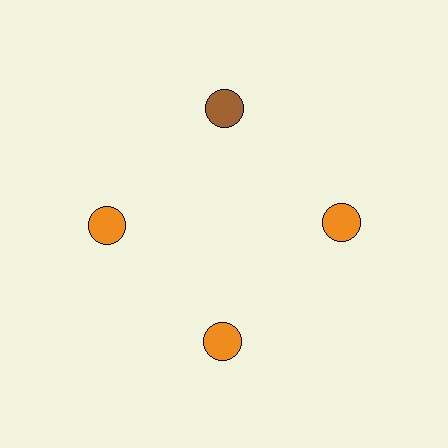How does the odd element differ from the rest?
It has a different color: brown instead of orange.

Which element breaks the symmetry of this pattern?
The brown circle at roughly the 12 o'clock position breaks the symmetry. All other shapes are orange circles.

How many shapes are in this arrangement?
There are 4 shapes arranged in a ring pattern.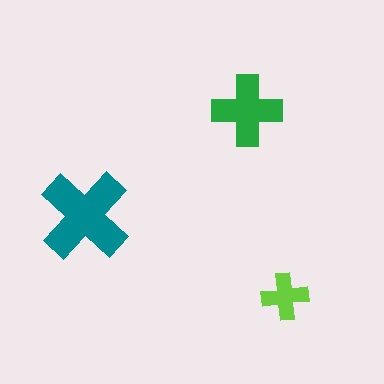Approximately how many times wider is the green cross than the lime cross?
About 1.5 times wider.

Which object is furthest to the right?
The lime cross is rightmost.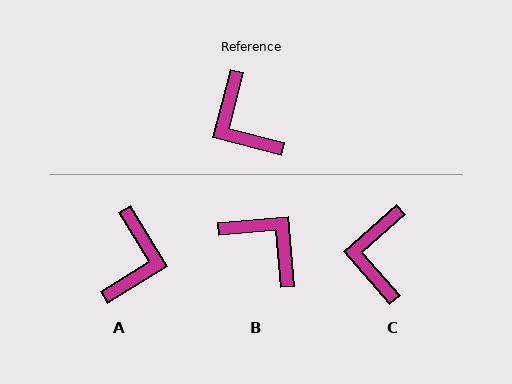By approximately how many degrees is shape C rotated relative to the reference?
Approximately 34 degrees clockwise.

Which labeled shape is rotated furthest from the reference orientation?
B, about 161 degrees away.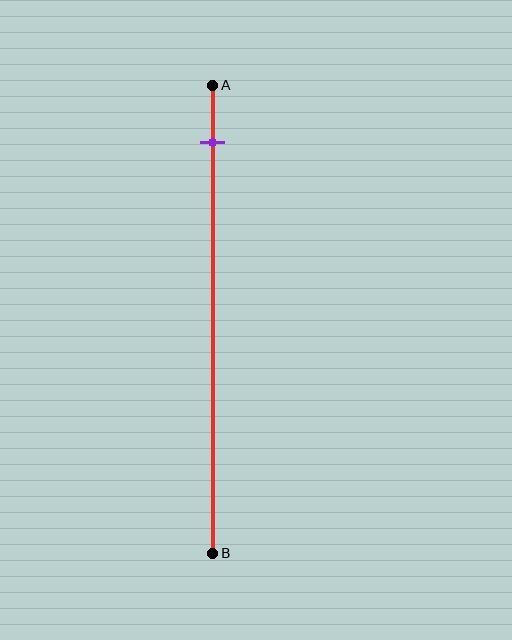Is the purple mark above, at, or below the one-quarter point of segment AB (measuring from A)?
The purple mark is above the one-quarter point of segment AB.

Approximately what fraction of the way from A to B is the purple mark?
The purple mark is approximately 10% of the way from A to B.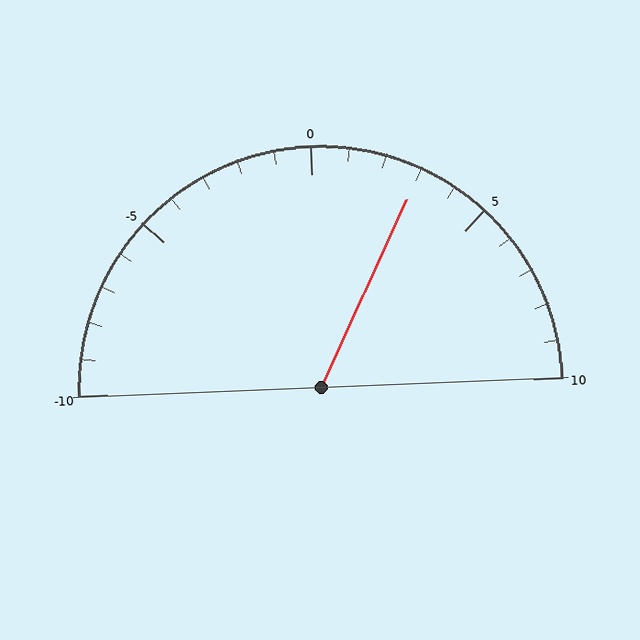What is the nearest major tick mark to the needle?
The nearest major tick mark is 5.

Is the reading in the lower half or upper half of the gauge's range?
The reading is in the upper half of the range (-10 to 10).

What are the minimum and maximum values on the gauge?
The gauge ranges from -10 to 10.